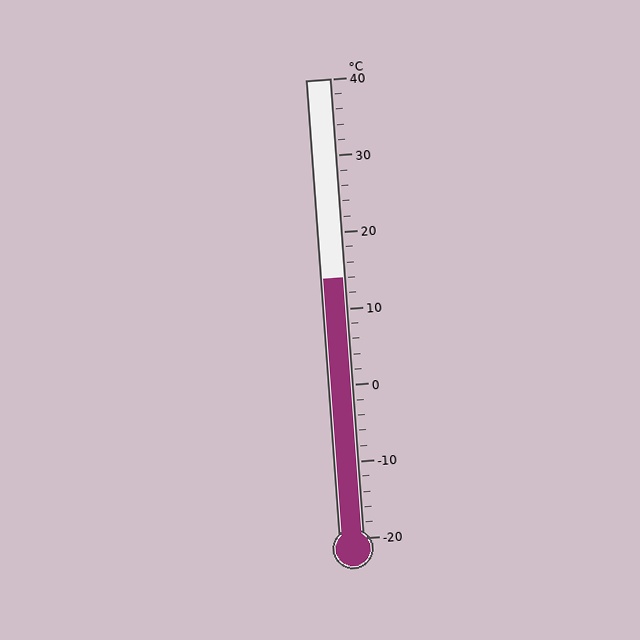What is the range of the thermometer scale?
The thermometer scale ranges from -20°C to 40°C.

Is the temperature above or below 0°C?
The temperature is above 0°C.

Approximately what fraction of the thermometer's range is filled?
The thermometer is filled to approximately 55% of its range.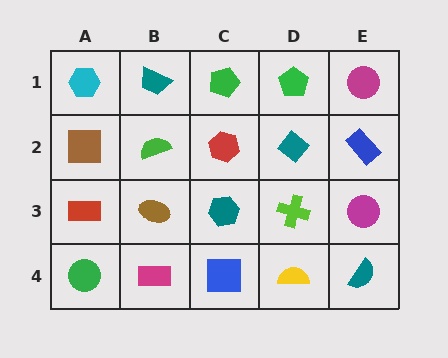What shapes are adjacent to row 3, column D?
A teal diamond (row 2, column D), a yellow semicircle (row 4, column D), a teal hexagon (row 3, column C), a magenta circle (row 3, column E).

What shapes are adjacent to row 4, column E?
A magenta circle (row 3, column E), a yellow semicircle (row 4, column D).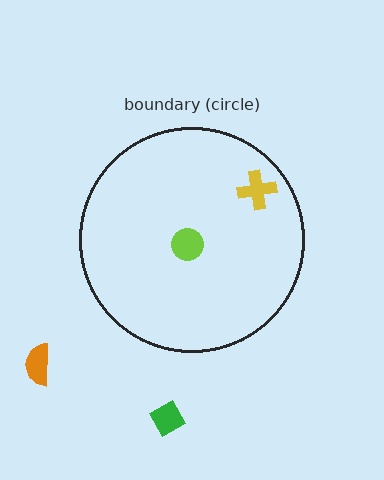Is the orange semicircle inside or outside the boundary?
Outside.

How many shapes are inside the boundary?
2 inside, 2 outside.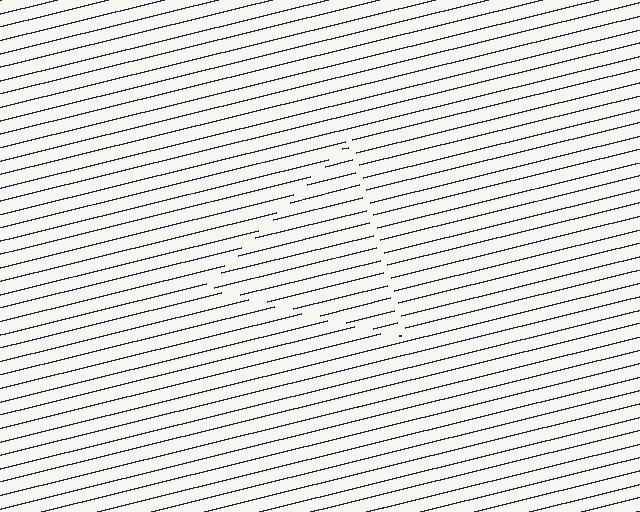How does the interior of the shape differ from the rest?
The interior of the shape contains the same grating, shifted by half a period — the contour is defined by the phase discontinuity where line-ends from the inner and outer gratings abut.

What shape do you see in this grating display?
An illusory triangle. The interior of the shape contains the same grating, shifted by half a period — the contour is defined by the phase discontinuity where line-ends from the inner and outer gratings abut.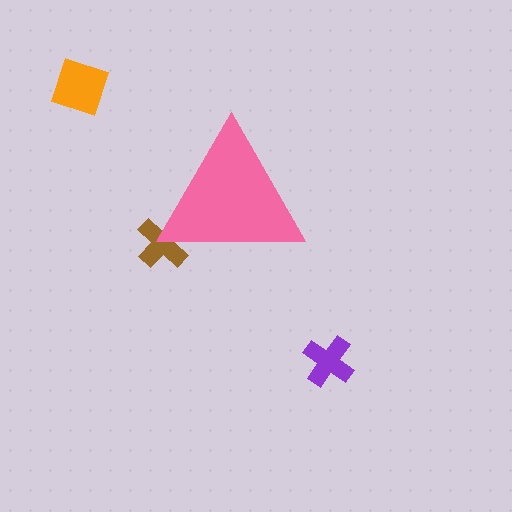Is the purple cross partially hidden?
No, the purple cross is fully visible.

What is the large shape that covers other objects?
A pink triangle.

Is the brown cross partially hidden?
Yes, the brown cross is partially hidden behind the pink triangle.